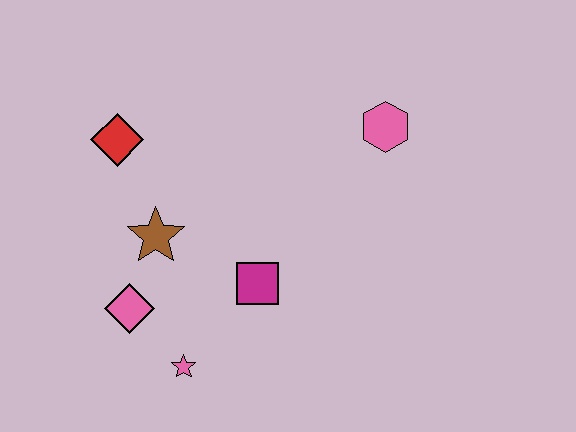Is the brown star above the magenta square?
Yes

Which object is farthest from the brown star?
The pink hexagon is farthest from the brown star.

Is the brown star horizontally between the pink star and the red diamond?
Yes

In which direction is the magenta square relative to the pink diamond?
The magenta square is to the right of the pink diamond.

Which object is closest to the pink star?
The pink diamond is closest to the pink star.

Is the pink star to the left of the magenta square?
Yes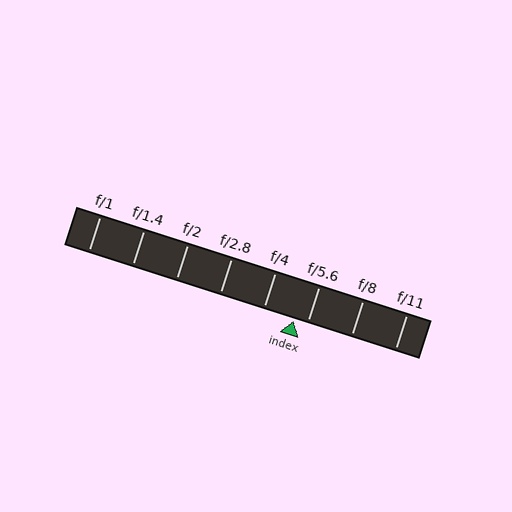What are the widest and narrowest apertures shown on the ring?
The widest aperture shown is f/1 and the narrowest is f/11.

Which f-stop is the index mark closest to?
The index mark is closest to f/5.6.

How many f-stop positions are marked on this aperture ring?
There are 8 f-stop positions marked.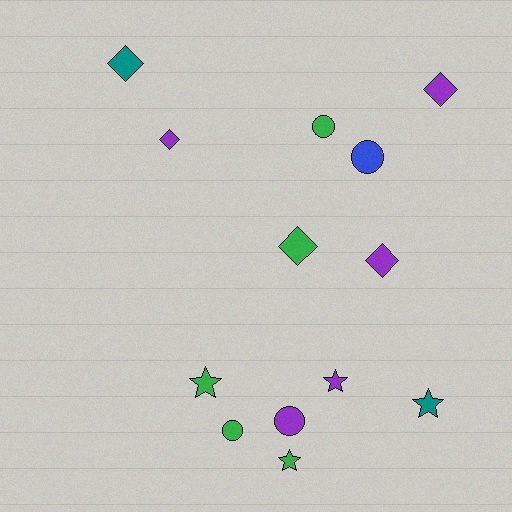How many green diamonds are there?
There is 1 green diamond.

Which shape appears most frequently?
Diamond, with 5 objects.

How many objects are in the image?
There are 13 objects.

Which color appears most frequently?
Green, with 5 objects.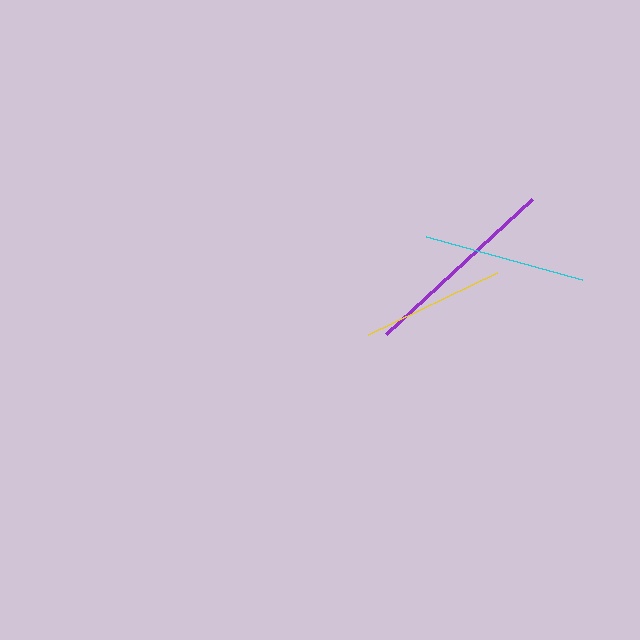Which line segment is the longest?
The purple line is the longest at approximately 198 pixels.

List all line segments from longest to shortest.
From longest to shortest: purple, cyan, yellow.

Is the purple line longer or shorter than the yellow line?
The purple line is longer than the yellow line.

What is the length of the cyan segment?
The cyan segment is approximately 162 pixels long.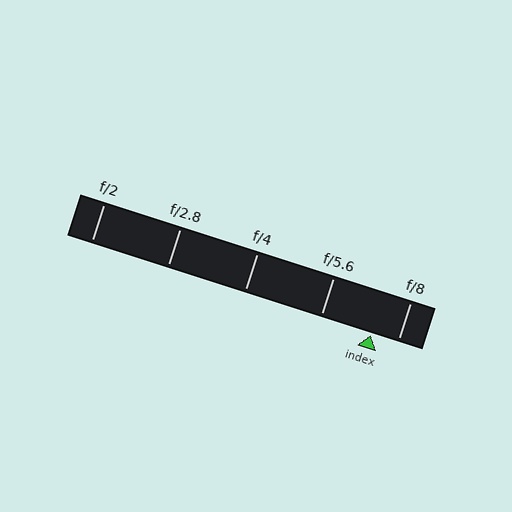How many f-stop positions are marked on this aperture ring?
There are 5 f-stop positions marked.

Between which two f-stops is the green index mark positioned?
The index mark is between f/5.6 and f/8.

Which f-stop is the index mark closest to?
The index mark is closest to f/8.